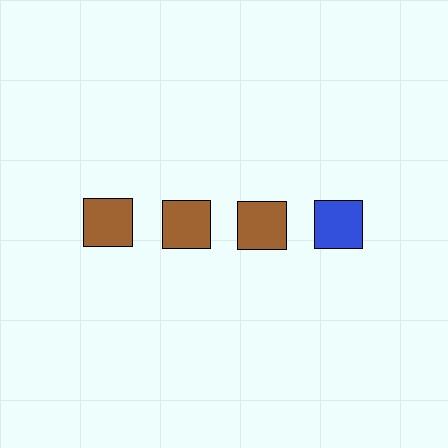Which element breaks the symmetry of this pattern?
The blue square in the top row, second from right column breaks the symmetry. All other shapes are brown squares.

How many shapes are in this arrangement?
There are 4 shapes arranged in a grid pattern.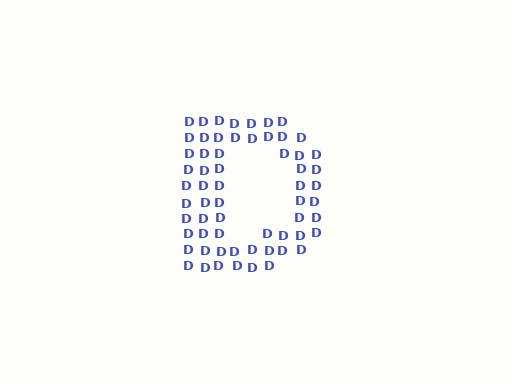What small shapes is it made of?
It is made of small letter D's.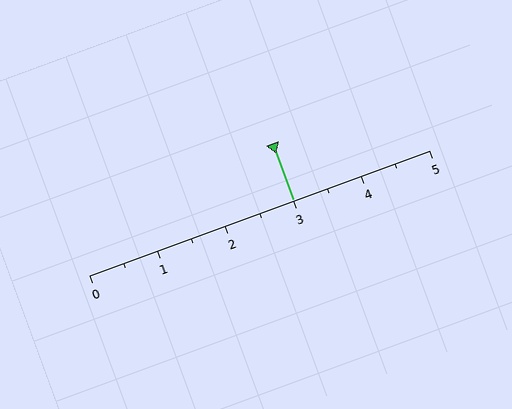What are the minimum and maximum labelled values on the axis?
The axis runs from 0 to 5.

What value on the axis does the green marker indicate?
The marker indicates approximately 3.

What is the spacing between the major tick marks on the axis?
The major ticks are spaced 1 apart.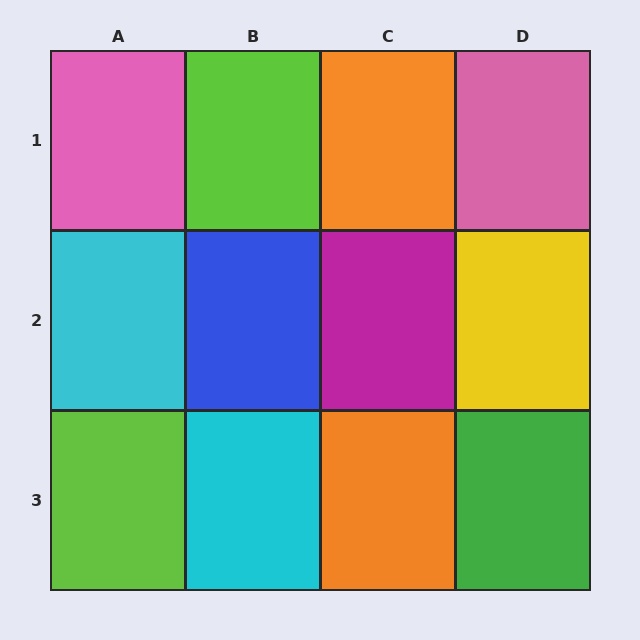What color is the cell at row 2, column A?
Cyan.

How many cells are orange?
2 cells are orange.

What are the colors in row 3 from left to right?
Lime, cyan, orange, green.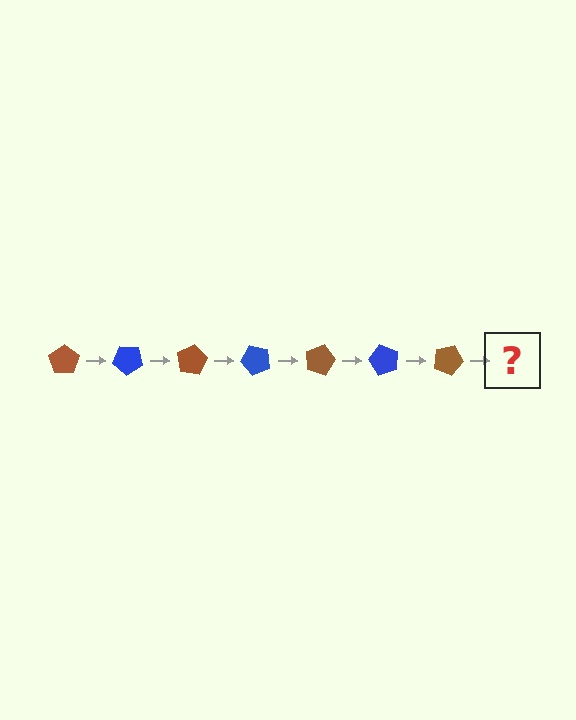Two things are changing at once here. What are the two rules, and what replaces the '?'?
The two rules are that it rotates 40 degrees each step and the color cycles through brown and blue. The '?' should be a blue pentagon, rotated 280 degrees from the start.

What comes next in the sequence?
The next element should be a blue pentagon, rotated 280 degrees from the start.